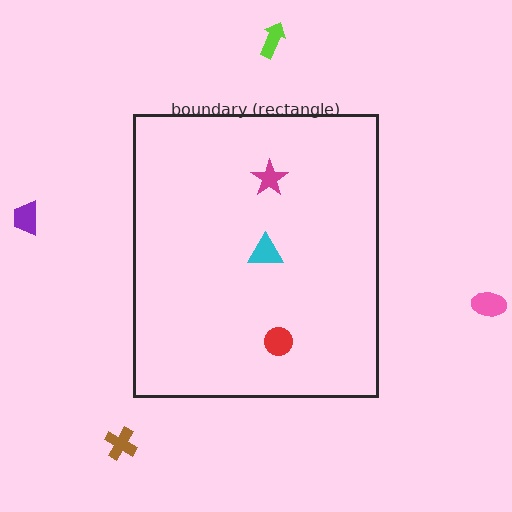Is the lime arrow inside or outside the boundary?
Outside.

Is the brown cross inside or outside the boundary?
Outside.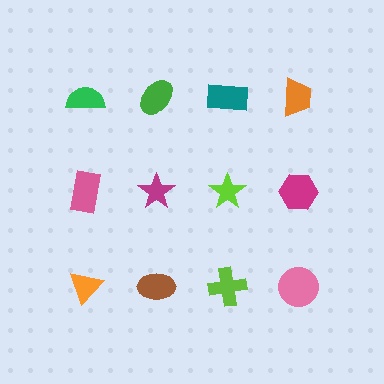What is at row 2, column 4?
A magenta hexagon.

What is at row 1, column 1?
A green semicircle.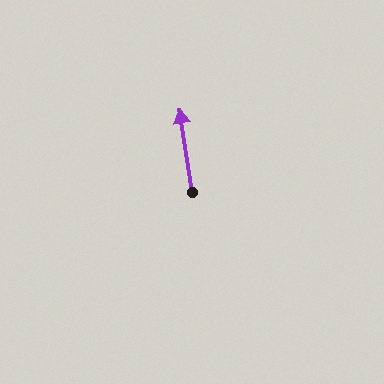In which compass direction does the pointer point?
North.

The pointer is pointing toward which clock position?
Roughly 12 o'clock.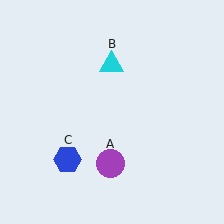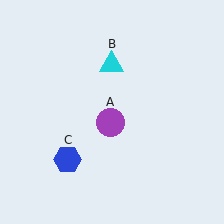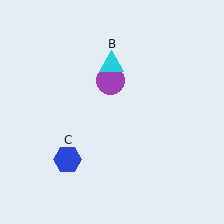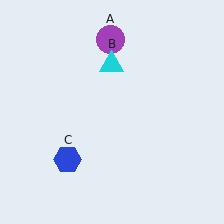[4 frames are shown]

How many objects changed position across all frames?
1 object changed position: purple circle (object A).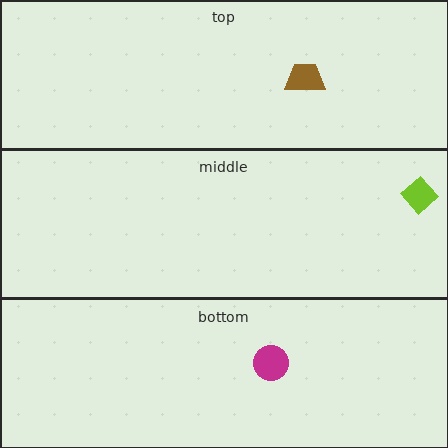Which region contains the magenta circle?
The bottom region.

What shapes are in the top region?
The brown trapezoid.